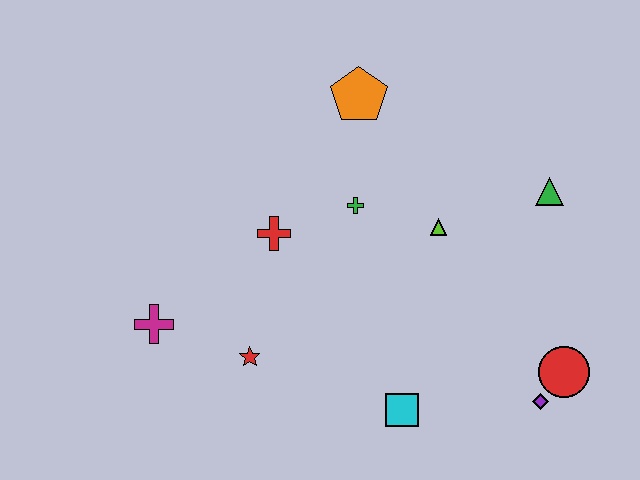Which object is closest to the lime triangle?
The green cross is closest to the lime triangle.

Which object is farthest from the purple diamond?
The magenta cross is farthest from the purple diamond.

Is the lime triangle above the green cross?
No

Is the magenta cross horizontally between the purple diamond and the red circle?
No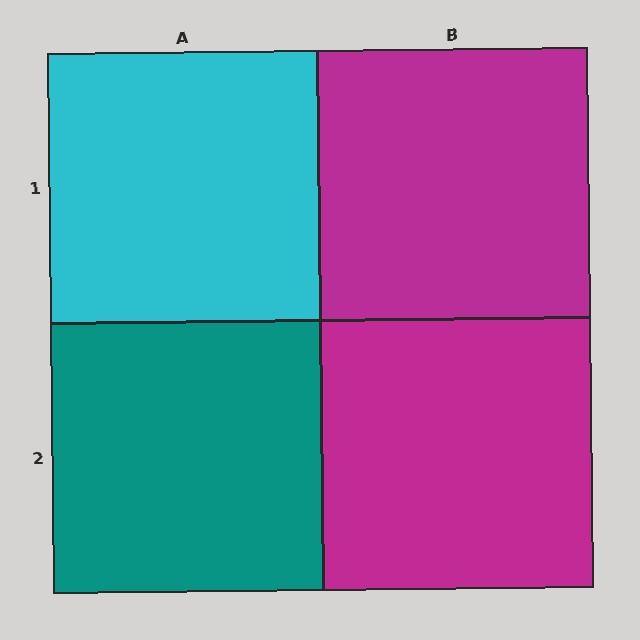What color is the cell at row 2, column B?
Magenta.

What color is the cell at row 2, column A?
Teal.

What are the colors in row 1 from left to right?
Cyan, magenta.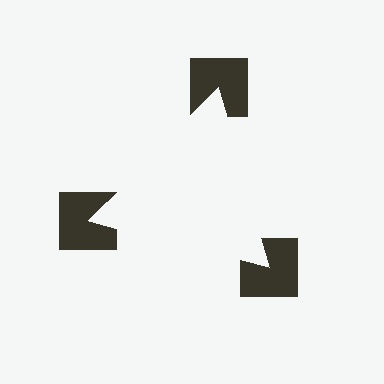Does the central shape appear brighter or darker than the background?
It typically appears slightly brighter than the background, even though no actual brightness change is drawn.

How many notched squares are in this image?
There are 3 — one at each vertex of the illusory triangle.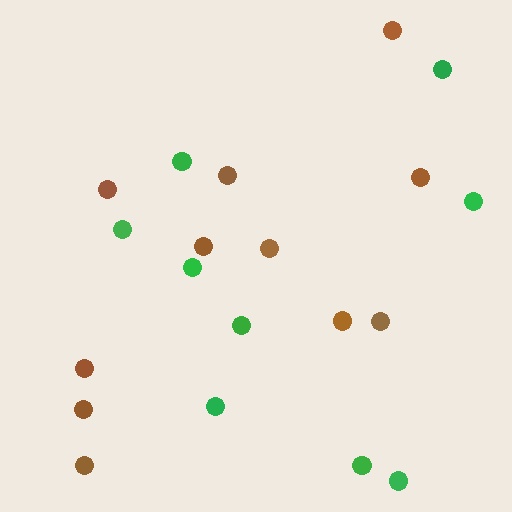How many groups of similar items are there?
There are 2 groups: one group of brown circles (11) and one group of green circles (9).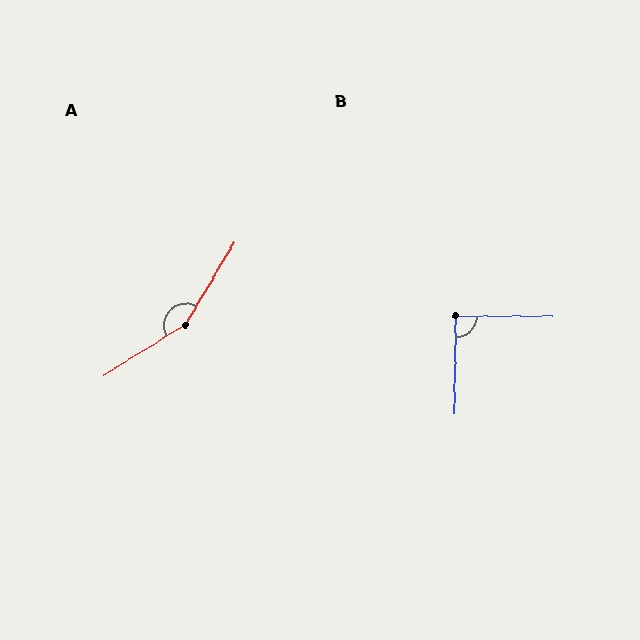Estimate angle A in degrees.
Approximately 153 degrees.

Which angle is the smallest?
B, at approximately 91 degrees.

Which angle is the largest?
A, at approximately 153 degrees.